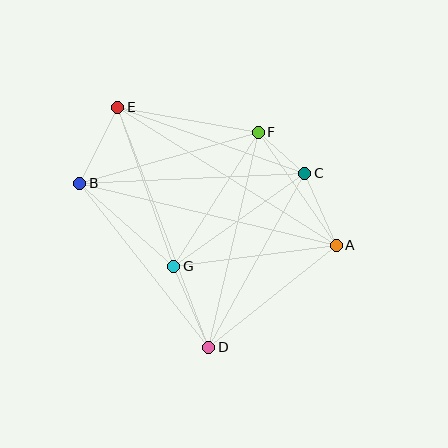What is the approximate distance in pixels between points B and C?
The distance between B and C is approximately 225 pixels.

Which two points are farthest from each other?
Points A and B are farthest from each other.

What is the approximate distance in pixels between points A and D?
The distance between A and D is approximately 163 pixels.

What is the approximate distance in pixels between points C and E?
The distance between C and E is approximately 198 pixels.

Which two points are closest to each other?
Points C and F are closest to each other.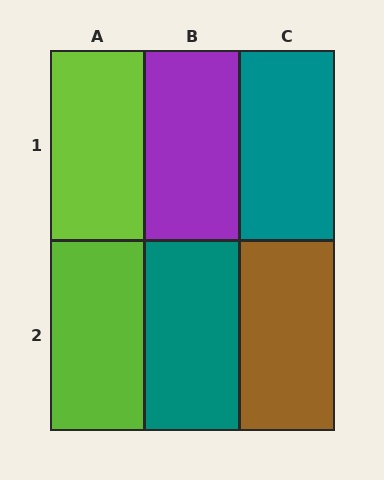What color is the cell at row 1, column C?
Teal.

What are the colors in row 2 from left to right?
Lime, teal, brown.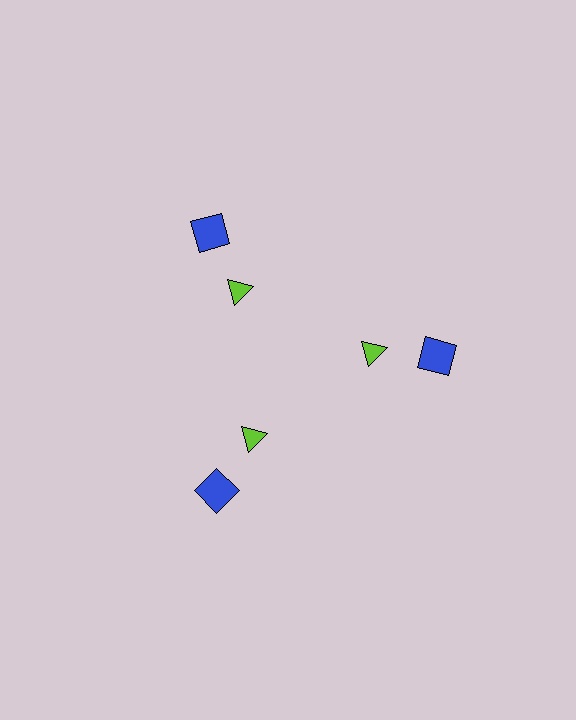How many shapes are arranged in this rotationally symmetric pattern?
There are 6 shapes, arranged in 3 groups of 2.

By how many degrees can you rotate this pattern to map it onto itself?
The pattern maps onto itself every 120 degrees of rotation.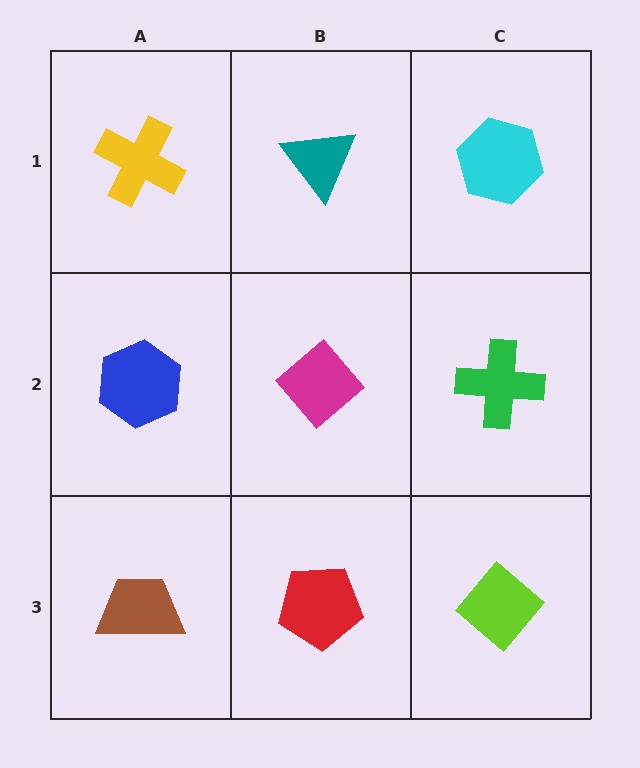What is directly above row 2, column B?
A teal triangle.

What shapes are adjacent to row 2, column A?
A yellow cross (row 1, column A), a brown trapezoid (row 3, column A), a magenta diamond (row 2, column B).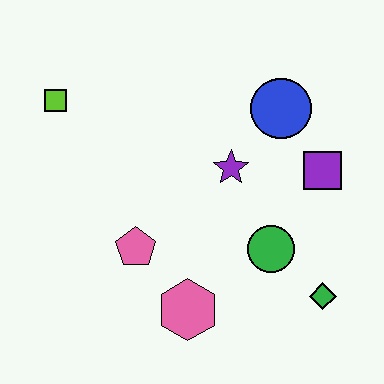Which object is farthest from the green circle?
The lime square is farthest from the green circle.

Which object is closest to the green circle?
The green diamond is closest to the green circle.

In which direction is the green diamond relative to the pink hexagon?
The green diamond is to the right of the pink hexagon.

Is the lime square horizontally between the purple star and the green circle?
No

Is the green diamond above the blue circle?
No